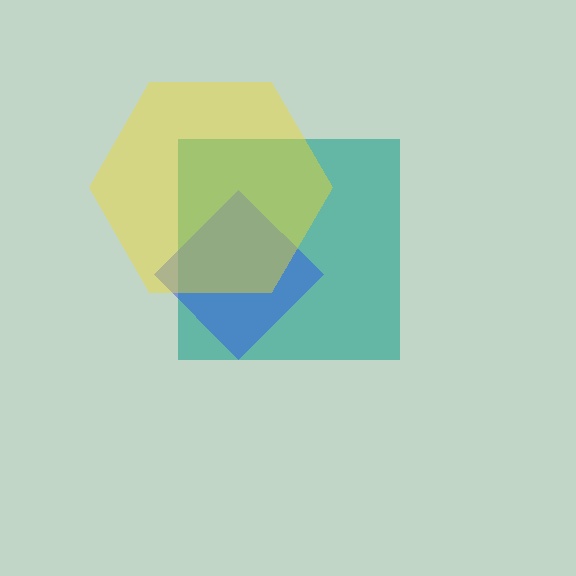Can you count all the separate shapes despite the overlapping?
Yes, there are 3 separate shapes.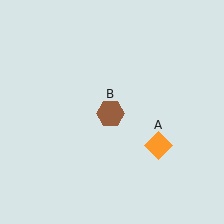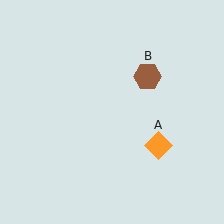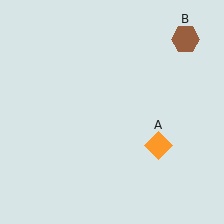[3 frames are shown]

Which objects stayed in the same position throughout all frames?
Orange diamond (object A) remained stationary.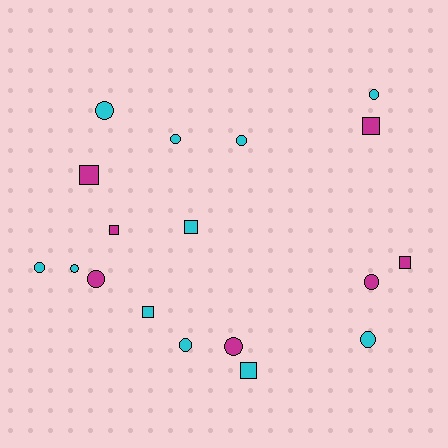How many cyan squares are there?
There are 3 cyan squares.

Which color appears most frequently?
Cyan, with 11 objects.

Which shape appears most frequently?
Circle, with 11 objects.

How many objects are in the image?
There are 18 objects.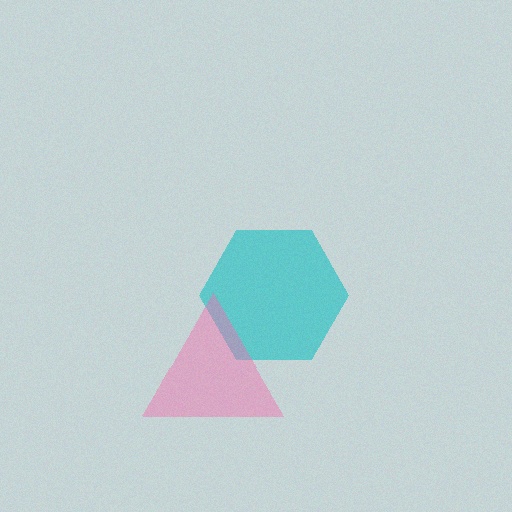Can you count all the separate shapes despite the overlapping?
Yes, there are 2 separate shapes.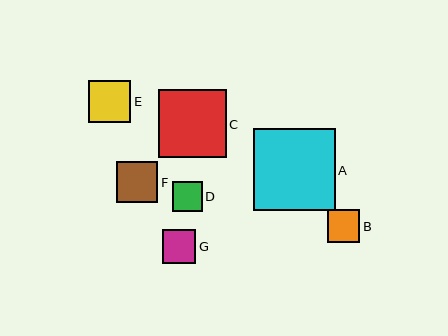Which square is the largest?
Square A is the largest with a size of approximately 82 pixels.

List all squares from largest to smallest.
From largest to smallest: A, C, E, F, G, B, D.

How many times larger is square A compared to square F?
Square A is approximately 2.0 times the size of square F.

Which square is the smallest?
Square D is the smallest with a size of approximately 30 pixels.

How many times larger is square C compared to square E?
Square C is approximately 1.6 times the size of square E.